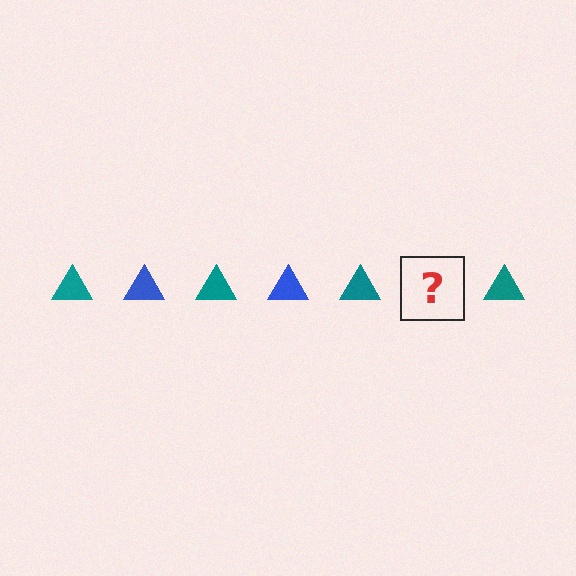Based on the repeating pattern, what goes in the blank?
The blank should be a blue triangle.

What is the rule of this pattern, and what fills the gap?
The rule is that the pattern cycles through teal, blue triangles. The gap should be filled with a blue triangle.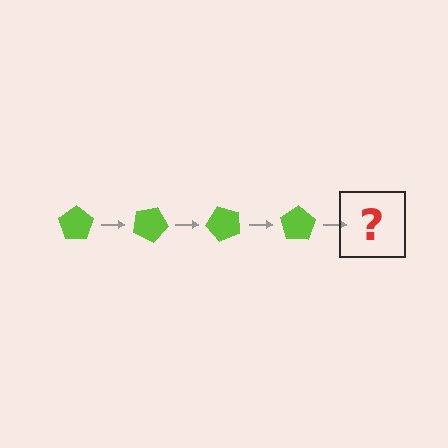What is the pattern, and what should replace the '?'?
The pattern is that the pentagon rotates 25 degrees each step. The '?' should be a lime pentagon rotated 100 degrees.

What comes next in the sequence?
The next element should be a lime pentagon rotated 100 degrees.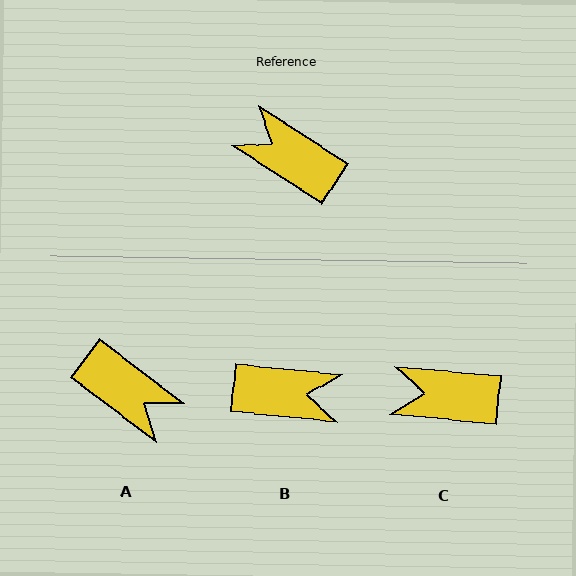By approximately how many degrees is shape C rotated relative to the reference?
Approximately 27 degrees counter-clockwise.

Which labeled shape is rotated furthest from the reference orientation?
A, about 175 degrees away.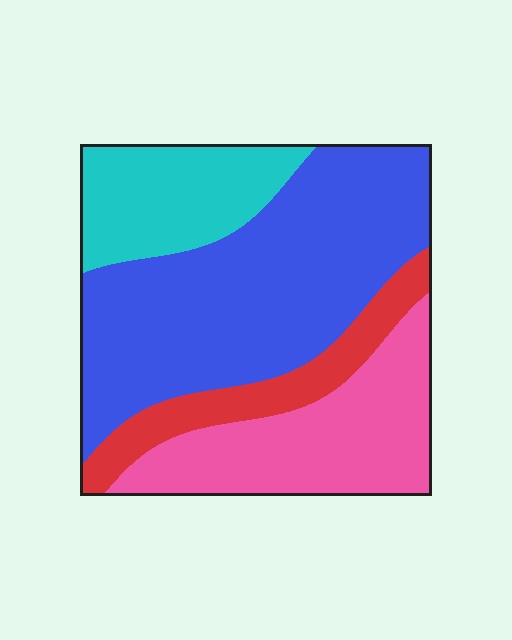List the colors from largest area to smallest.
From largest to smallest: blue, pink, cyan, red.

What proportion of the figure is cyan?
Cyan covers roughly 15% of the figure.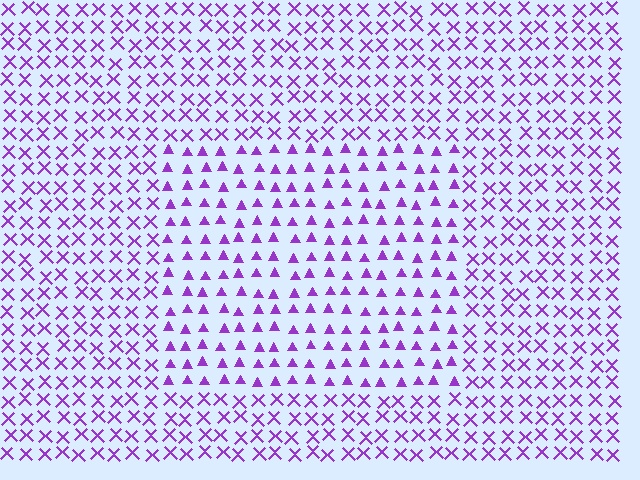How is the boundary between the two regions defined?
The boundary is defined by a change in element shape: triangles inside vs. X marks outside. All elements share the same color and spacing.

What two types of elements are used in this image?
The image uses triangles inside the rectangle region and X marks outside it.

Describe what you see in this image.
The image is filled with small purple elements arranged in a uniform grid. A rectangle-shaped region contains triangles, while the surrounding area contains X marks. The boundary is defined purely by the change in element shape.